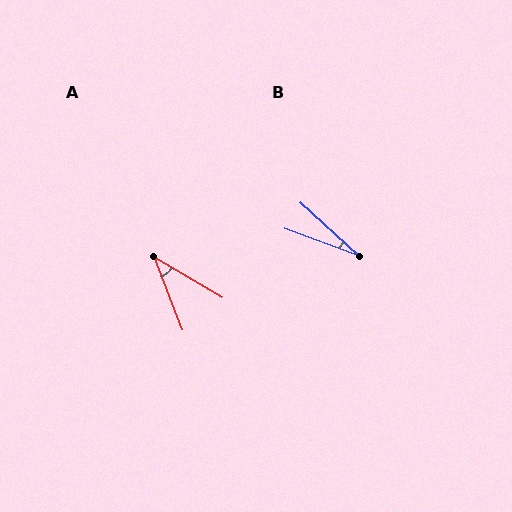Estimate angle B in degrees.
Approximately 22 degrees.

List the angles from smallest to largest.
B (22°), A (39°).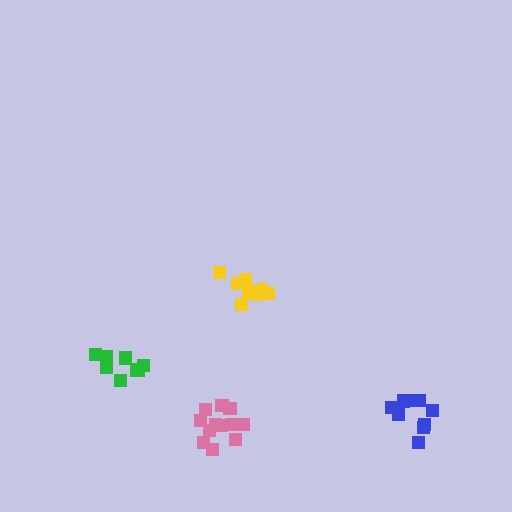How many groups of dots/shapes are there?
There are 4 groups.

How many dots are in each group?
Group 1: 12 dots, Group 2: 9 dots, Group 3: 8 dots, Group 4: 9 dots (38 total).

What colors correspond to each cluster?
The clusters are colored: pink, yellow, green, blue.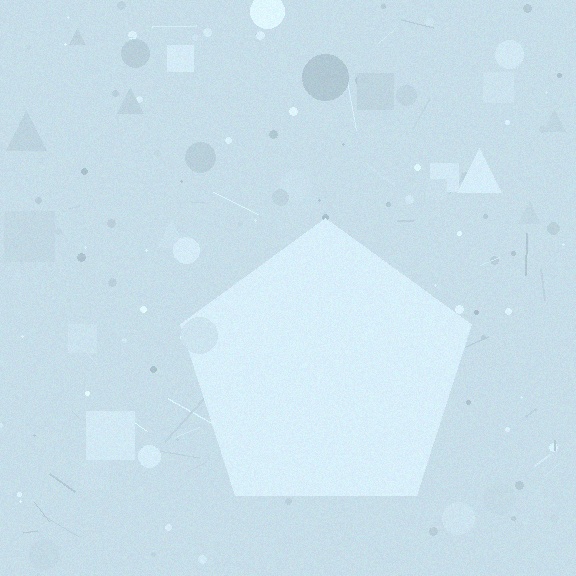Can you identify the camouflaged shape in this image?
The camouflaged shape is a pentagon.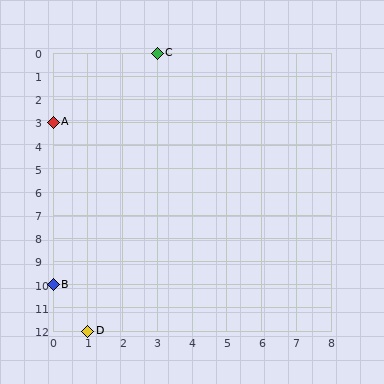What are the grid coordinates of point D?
Point D is at grid coordinates (1, 12).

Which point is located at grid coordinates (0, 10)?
Point B is at (0, 10).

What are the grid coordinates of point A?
Point A is at grid coordinates (0, 3).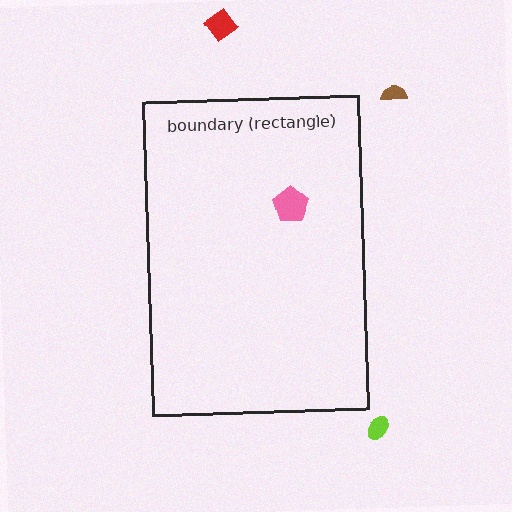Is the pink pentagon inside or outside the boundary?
Inside.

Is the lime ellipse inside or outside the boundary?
Outside.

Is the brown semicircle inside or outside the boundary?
Outside.